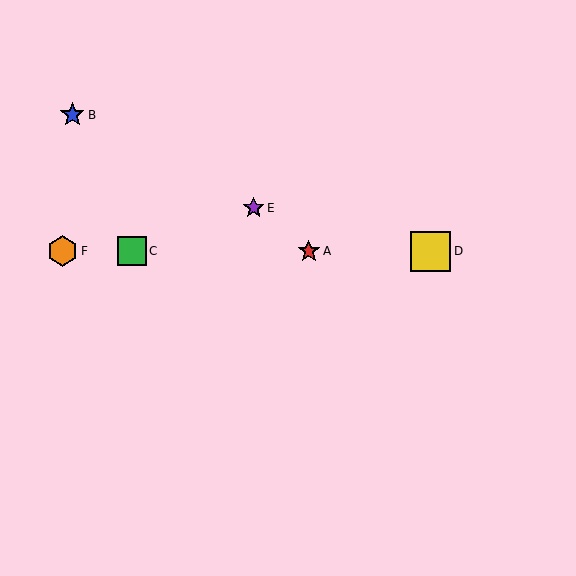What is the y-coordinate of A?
Object A is at y≈251.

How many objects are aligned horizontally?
4 objects (A, C, D, F) are aligned horizontally.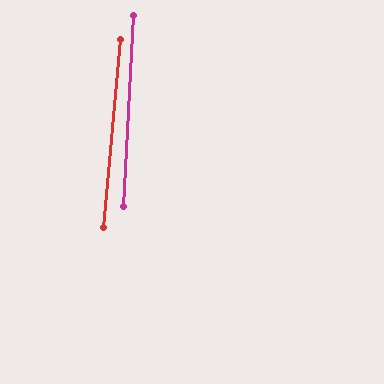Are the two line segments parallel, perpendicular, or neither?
Parallel — their directions differ by only 2.0°.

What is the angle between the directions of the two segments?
Approximately 2 degrees.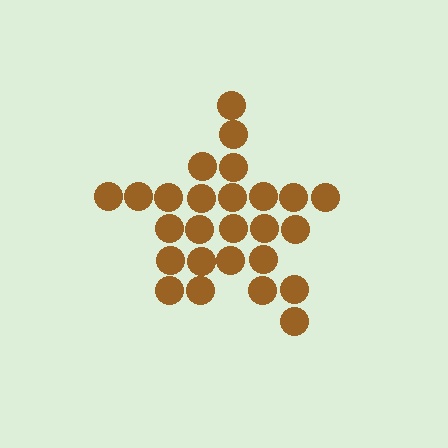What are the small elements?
The small elements are circles.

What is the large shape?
The large shape is a star.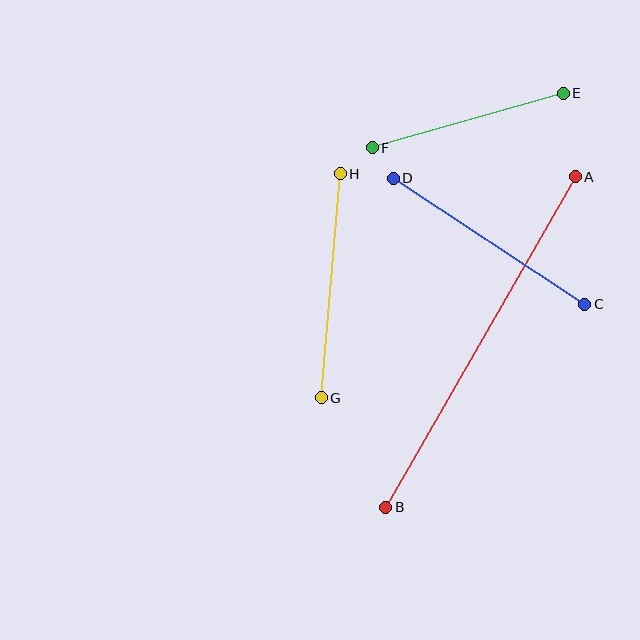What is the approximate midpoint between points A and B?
The midpoint is at approximately (481, 342) pixels.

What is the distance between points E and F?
The distance is approximately 198 pixels.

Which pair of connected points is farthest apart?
Points A and B are farthest apart.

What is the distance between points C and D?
The distance is approximately 229 pixels.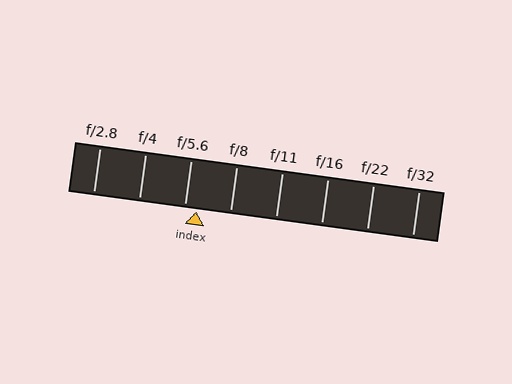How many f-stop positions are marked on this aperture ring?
There are 8 f-stop positions marked.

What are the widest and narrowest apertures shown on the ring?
The widest aperture shown is f/2.8 and the narrowest is f/32.